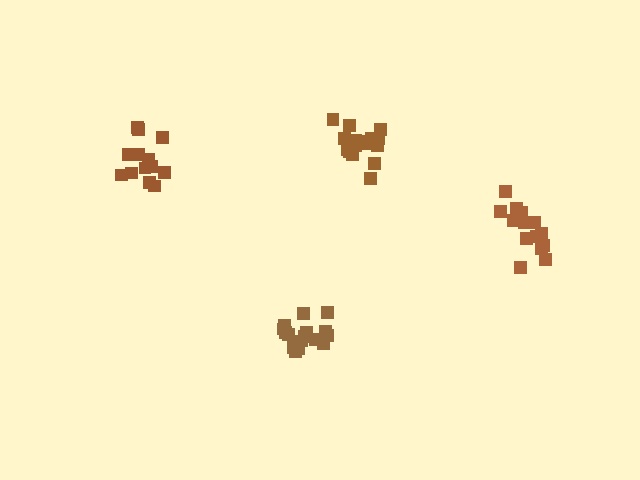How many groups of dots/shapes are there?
There are 4 groups.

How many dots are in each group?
Group 1: 17 dots, Group 2: 14 dots, Group 3: 16 dots, Group 4: 18 dots (65 total).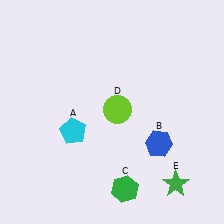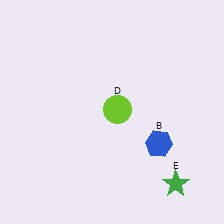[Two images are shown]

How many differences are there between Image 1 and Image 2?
There are 2 differences between the two images.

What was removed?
The cyan pentagon (A), the green hexagon (C) were removed in Image 2.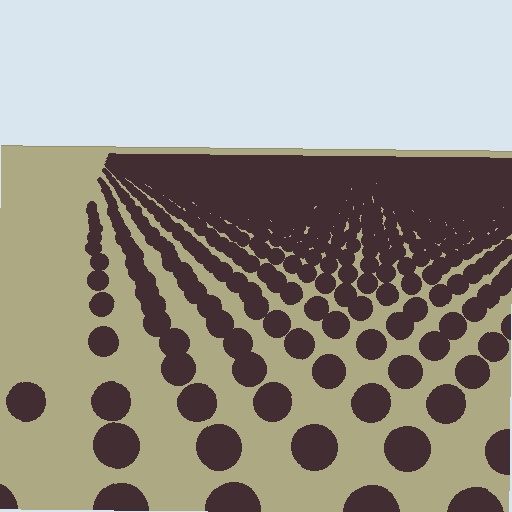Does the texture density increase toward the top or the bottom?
Density increases toward the top.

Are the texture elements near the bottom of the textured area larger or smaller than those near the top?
Larger. Near the bottom, elements are closer to the viewer and appear at a bigger on-screen size.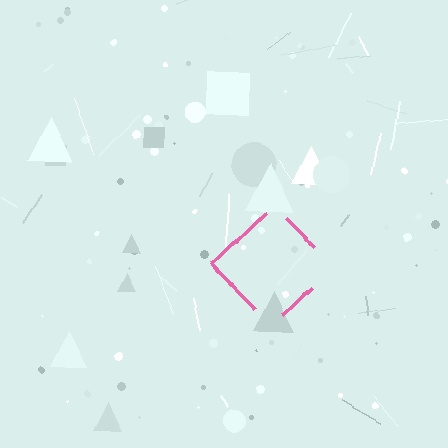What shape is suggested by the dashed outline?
The dashed outline suggests a diamond.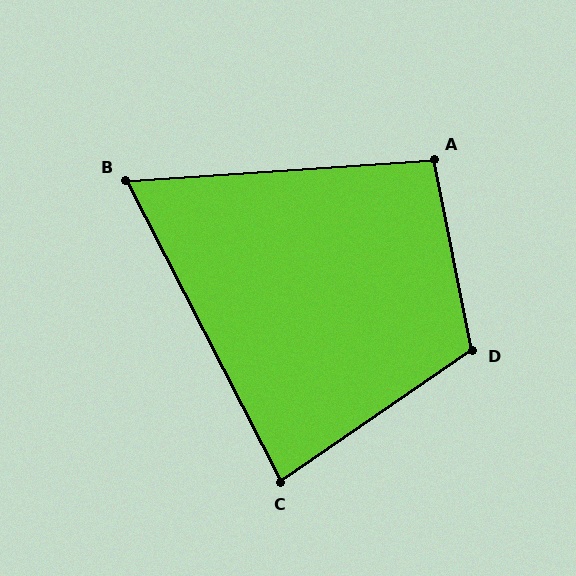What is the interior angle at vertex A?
Approximately 97 degrees (obtuse).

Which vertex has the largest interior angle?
D, at approximately 113 degrees.